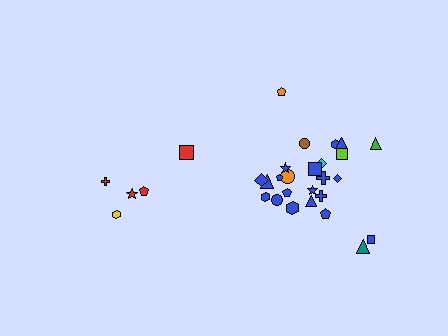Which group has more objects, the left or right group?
The right group.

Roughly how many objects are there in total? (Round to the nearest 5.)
Roughly 30 objects in total.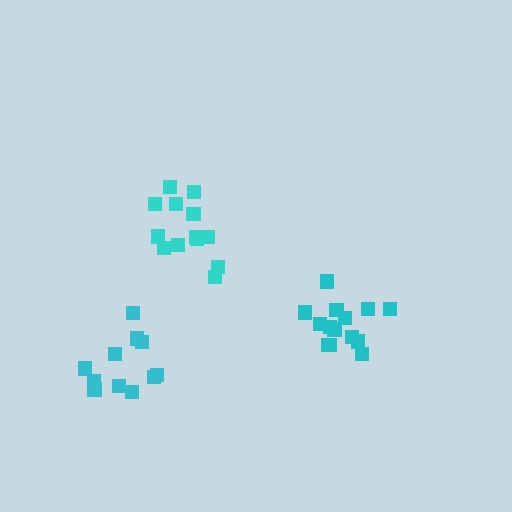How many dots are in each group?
Group 1: 13 dots, Group 2: 14 dots, Group 3: 11 dots (38 total).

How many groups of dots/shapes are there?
There are 3 groups.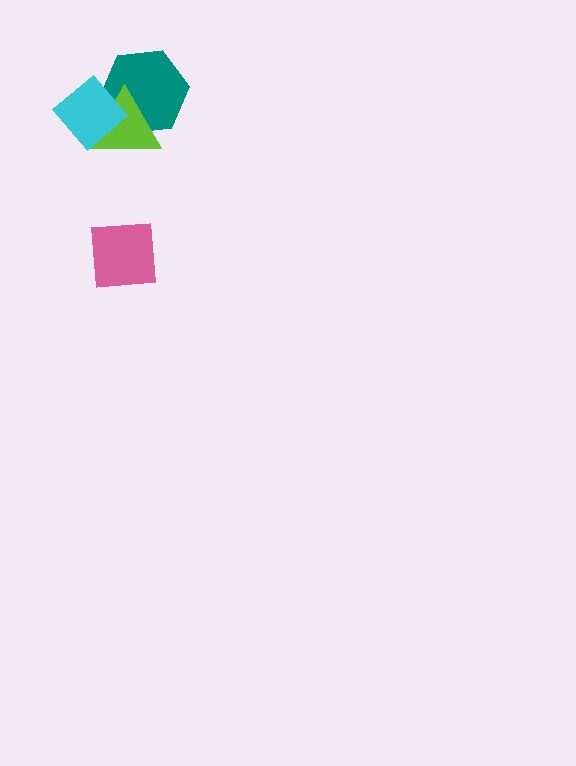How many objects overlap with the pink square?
0 objects overlap with the pink square.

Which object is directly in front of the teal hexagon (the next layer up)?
The lime triangle is directly in front of the teal hexagon.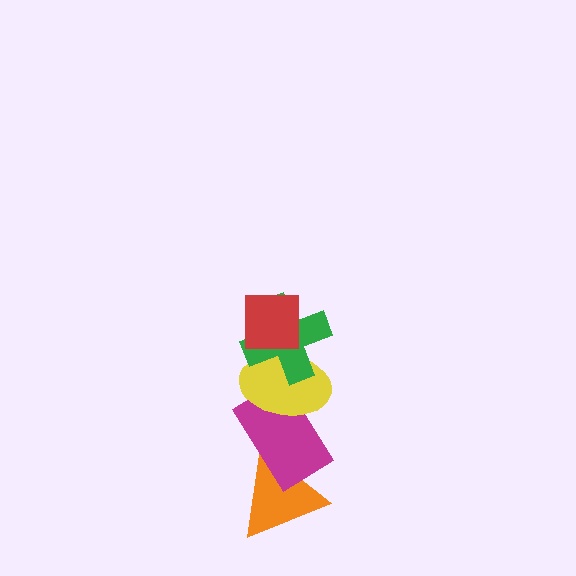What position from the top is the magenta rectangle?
The magenta rectangle is 4th from the top.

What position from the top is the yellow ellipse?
The yellow ellipse is 3rd from the top.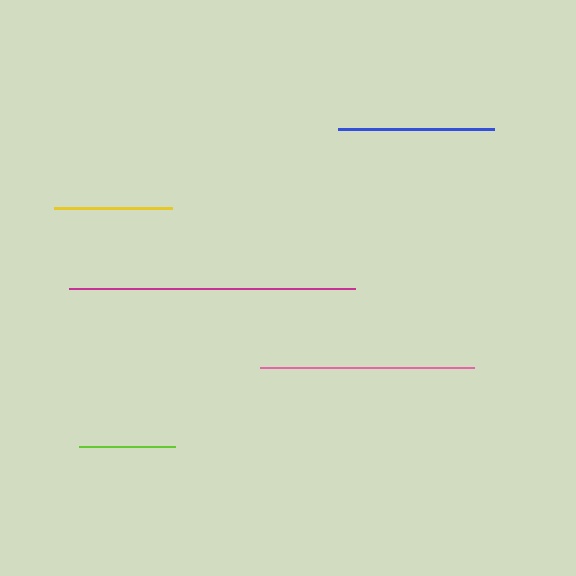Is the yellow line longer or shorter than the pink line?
The pink line is longer than the yellow line.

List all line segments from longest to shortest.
From longest to shortest: magenta, pink, blue, yellow, lime.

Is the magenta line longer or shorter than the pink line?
The magenta line is longer than the pink line.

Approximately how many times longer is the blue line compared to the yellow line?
The blue line is approximately 1.3 times the length of the yellow line.